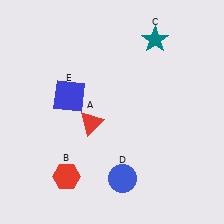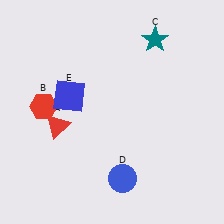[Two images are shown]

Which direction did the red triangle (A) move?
The red triangle (A) moved left.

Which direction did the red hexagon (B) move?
The red hexagon (B) moved up.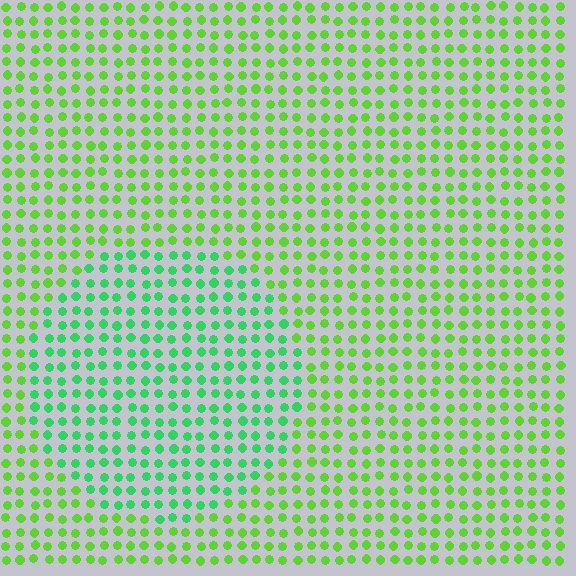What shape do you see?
I see a circle.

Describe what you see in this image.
The image is filled with small lime elements in a uniform arrangement. A circle-shaped region is visible where the elements are tinted to a slightly different hue, forming a subtle color boundary.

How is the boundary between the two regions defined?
The boundary is defined purely by a slight shift in hue (about 34 degrees). Spacing, size, and orientation are identical on both sides.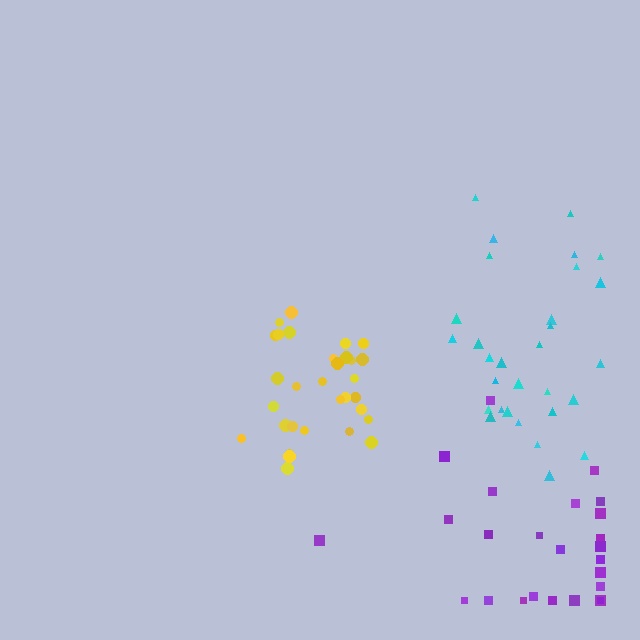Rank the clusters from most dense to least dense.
yellow, cyan, purple.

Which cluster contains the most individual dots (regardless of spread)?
Yellow (31).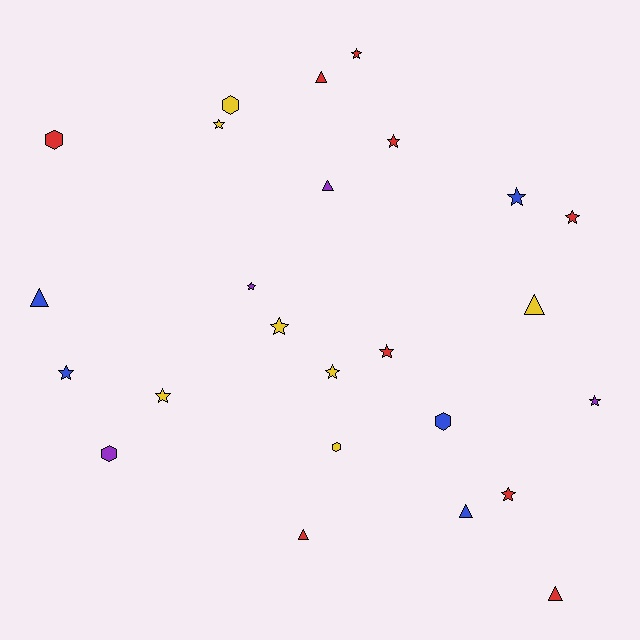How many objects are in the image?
There are 25 objects.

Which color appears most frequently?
Red, with 9 objects.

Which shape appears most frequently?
Star, with 13 objects.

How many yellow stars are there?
There are 4 yellow stars.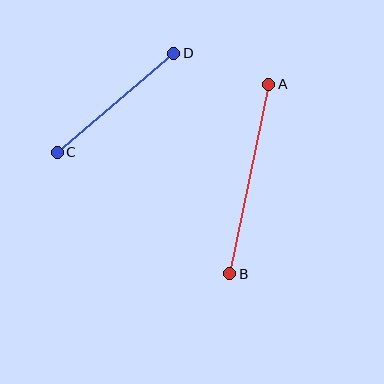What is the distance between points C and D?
The distance is approximately 153 pixels.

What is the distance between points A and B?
The distance is approximately 194 pixels.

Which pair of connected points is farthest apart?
Points A and B are farthest apart.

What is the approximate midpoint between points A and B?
The midpoint is at approximately (249, 179) pixels.